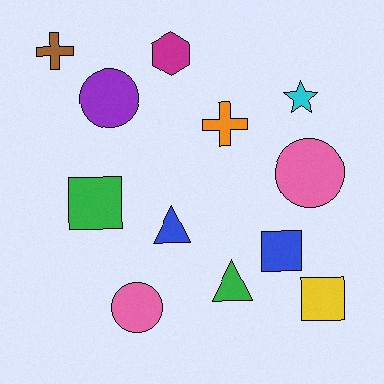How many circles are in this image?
There are 3 circles.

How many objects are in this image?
There are 12 objects.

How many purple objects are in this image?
There is 1 purple object.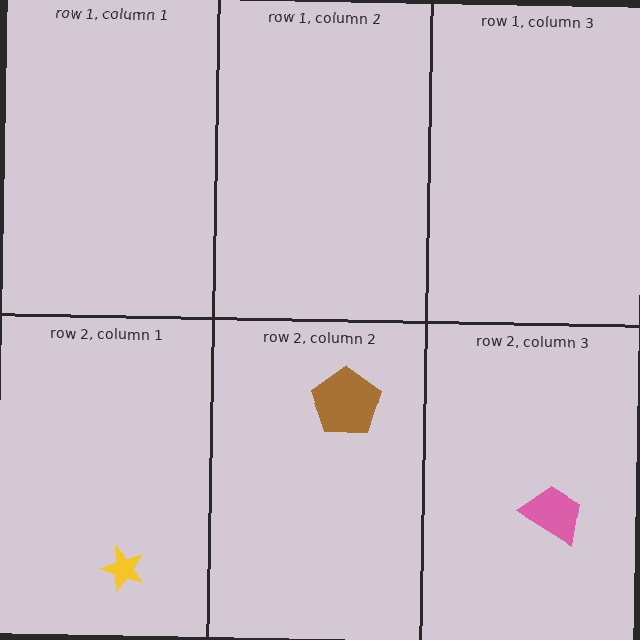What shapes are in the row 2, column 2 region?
The brown pentagon.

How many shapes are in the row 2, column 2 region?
1.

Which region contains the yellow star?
The row 2, column 1 region.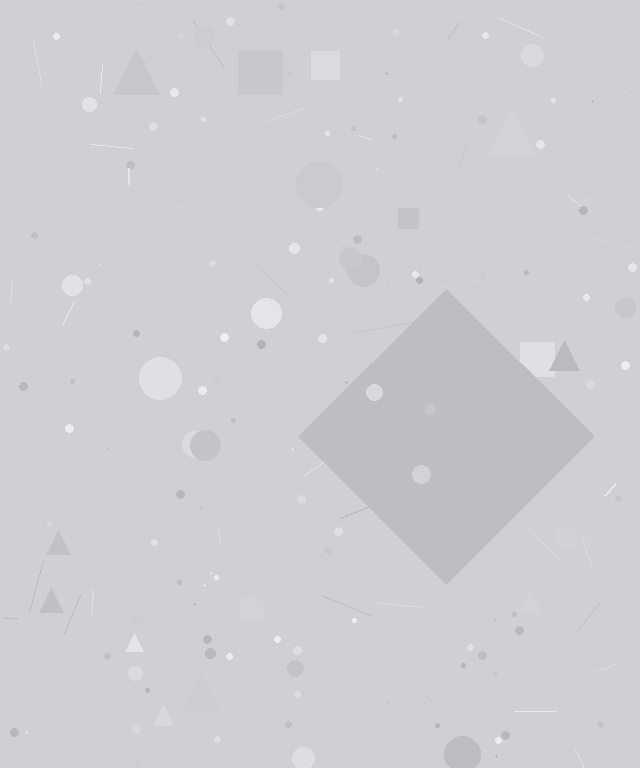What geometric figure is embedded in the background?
A diamond is embedded in the background.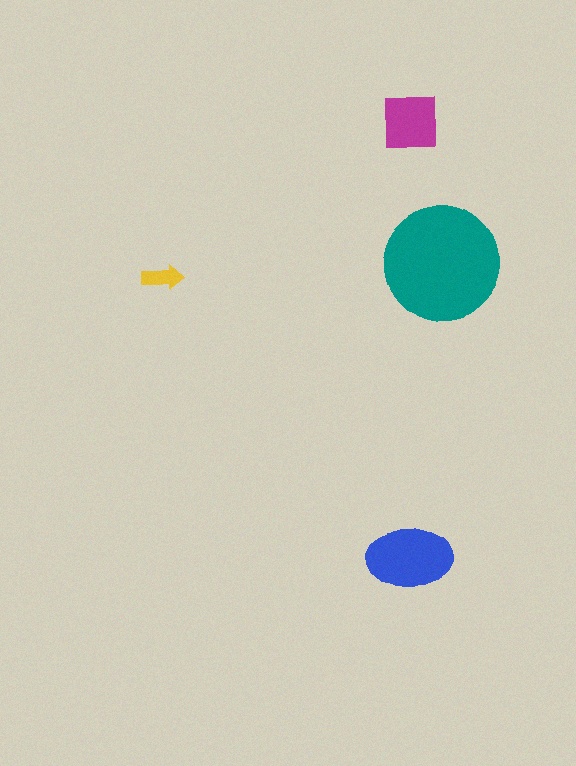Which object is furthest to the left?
The yellow arrow is leftmost.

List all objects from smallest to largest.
The yellow arrow, the magenta square, the blue ellipse, the teal circle.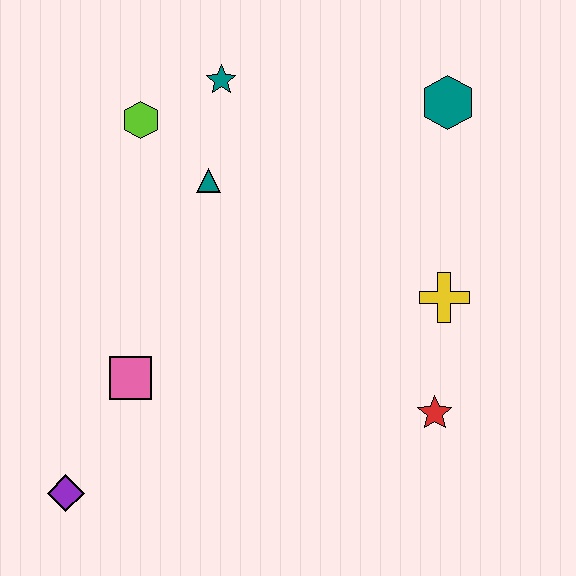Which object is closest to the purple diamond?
The pink square is closest to the purple diamond.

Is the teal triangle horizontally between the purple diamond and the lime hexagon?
No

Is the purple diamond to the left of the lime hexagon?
Yes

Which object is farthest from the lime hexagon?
The red star is farthest from the lime hexagon.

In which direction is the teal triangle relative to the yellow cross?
The teal triangle is to the left of the yellow cross.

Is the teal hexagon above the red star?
Yes